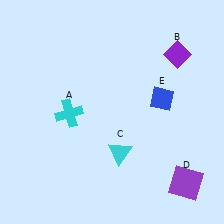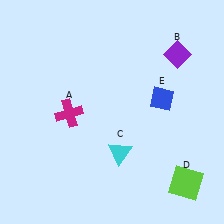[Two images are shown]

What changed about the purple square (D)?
In Image 1, D is purple. In Image 2, it changed to lime.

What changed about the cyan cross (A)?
In Image 1, A is cyan. In Image 2, it changed to magenta.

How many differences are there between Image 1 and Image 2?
There are 2 differences between the two images.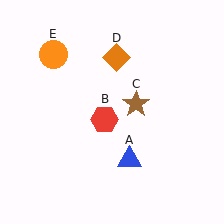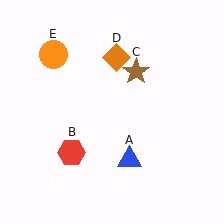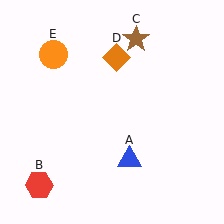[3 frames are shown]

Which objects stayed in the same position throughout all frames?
Blue triangle (object A) and orange diamond (object D) and orange circle (object E) remained stationary.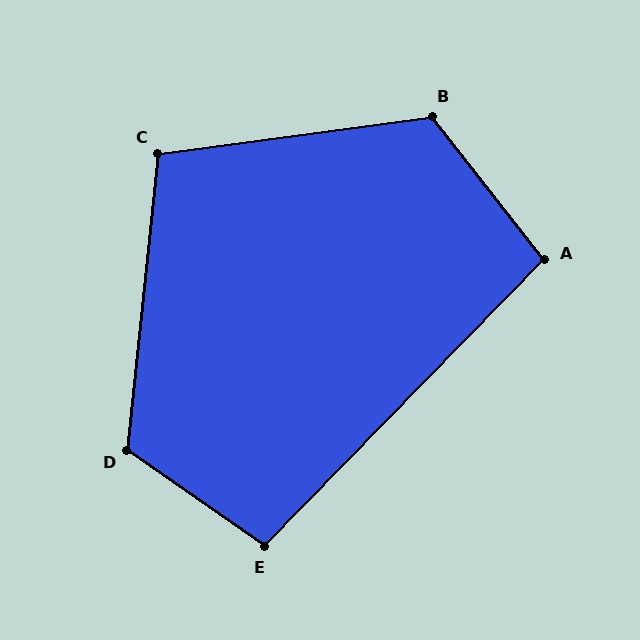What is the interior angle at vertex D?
Approximately 119 degrees (obtuse).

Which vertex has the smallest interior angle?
A, at approximately 98 degrees.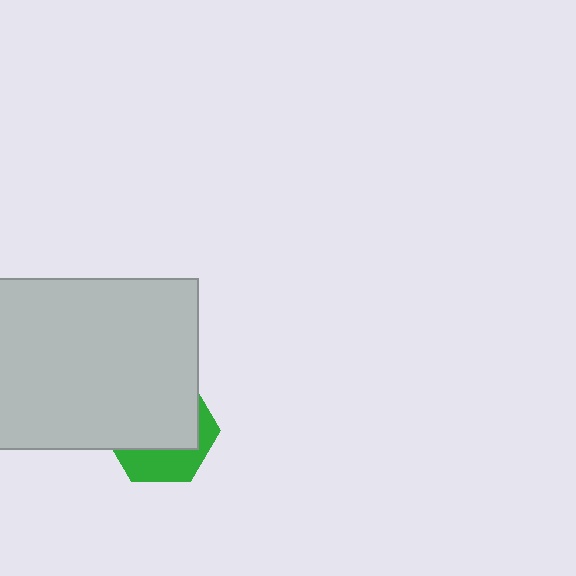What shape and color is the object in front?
The object in front is a light gray rectangle.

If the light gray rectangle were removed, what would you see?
You would see the complete green hexagon.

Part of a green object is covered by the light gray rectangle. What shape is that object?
It is a hexagon.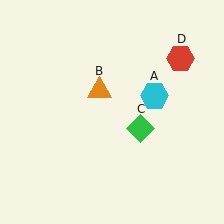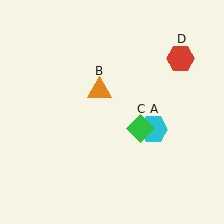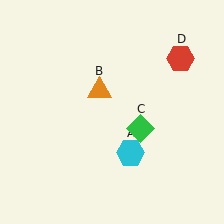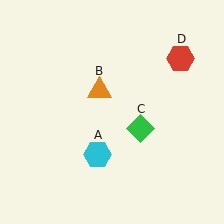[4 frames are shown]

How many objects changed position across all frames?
1 object changed position: cyan hexagon (object A).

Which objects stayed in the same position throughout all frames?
Orange triangle (object B) and green diamond (object C) and red hexagon (object D) remained stationary.